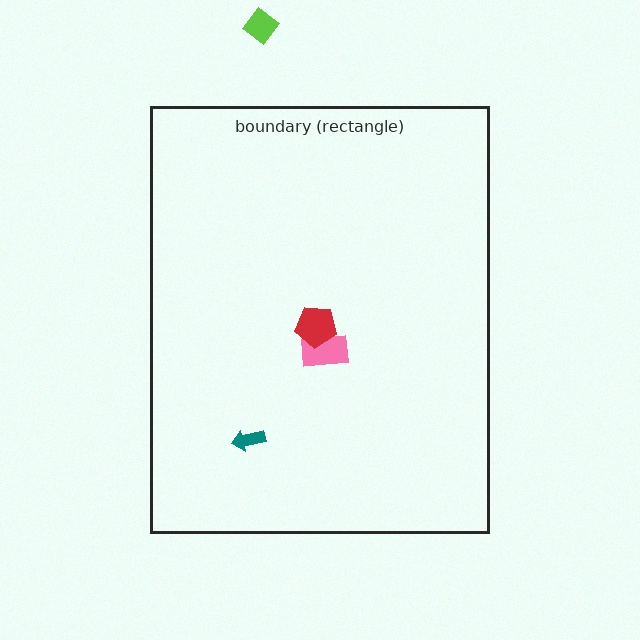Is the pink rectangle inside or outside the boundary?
Inside.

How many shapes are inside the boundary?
3 inside, 1 outside.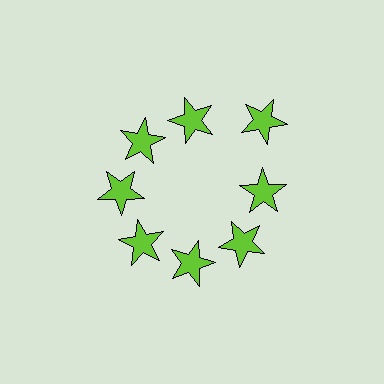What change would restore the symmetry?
The symmetry would be restored by moving it inward, back onto the ring so that all 8 stars sit at equal angles and equal distance from the center.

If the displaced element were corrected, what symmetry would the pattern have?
It would have 8-fold rotational symmetry — the pattern would map onto itself every 45 degrees.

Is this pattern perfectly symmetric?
No. The 8 lime stars are arranged in a ring, but one element near the 2 o'clock position is pushed outward from the center, breaking the 8-fold rotational symmetry.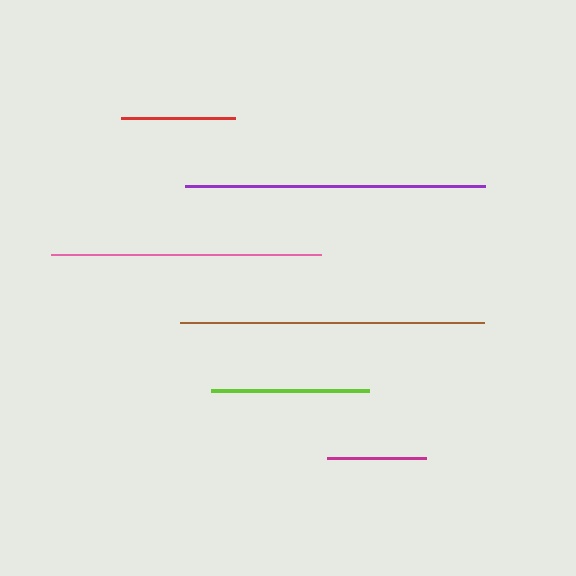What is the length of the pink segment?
The pink segment is approximately 270 pixels long.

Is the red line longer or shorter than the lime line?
The lime line is longer than the red line.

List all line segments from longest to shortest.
From longest to shortest: brown, purple, pink, lime, red, magenta.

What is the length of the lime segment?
The lime segment is approximately 158 pixels long.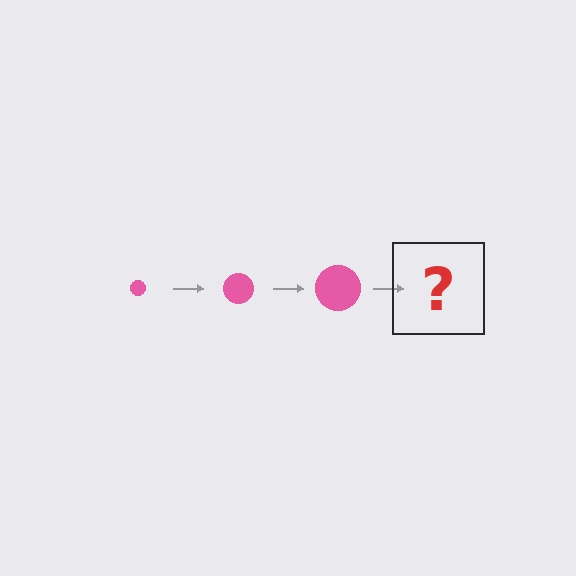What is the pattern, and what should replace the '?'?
The pattern is that the circle gets progressively larger each step. The '?' should be a pink circle, larger than the previous one.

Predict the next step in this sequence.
The next step is a pink circle, larger than the previous one.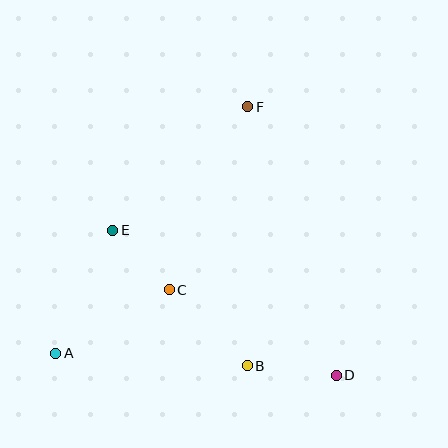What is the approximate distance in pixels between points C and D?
The distance between C and D is approximately 187 pixels.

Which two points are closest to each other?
Points C and E are closest to each other.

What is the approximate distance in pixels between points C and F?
The distance between C and F is approximately 199 pixels.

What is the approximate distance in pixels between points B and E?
The distance between B and E is approximately 191 pixels.